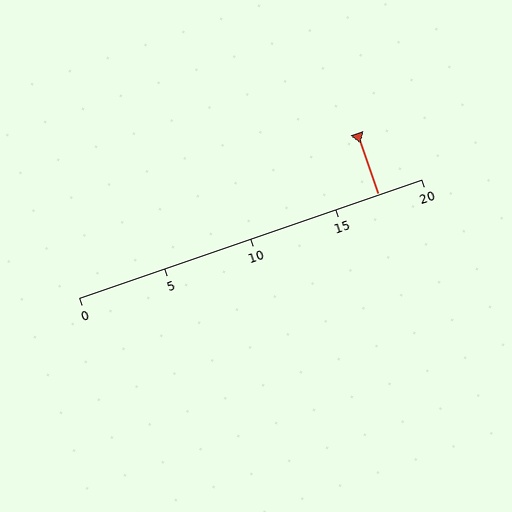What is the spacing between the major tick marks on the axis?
The major ticks are spaced 5 apart.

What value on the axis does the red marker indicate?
The marker indicates approximately 17.5.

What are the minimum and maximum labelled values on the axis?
The axis runs from 0 to 20.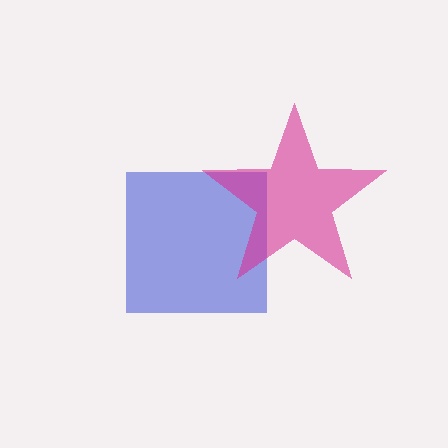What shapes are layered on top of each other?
The layered shapes are: a blue square, a magenta star.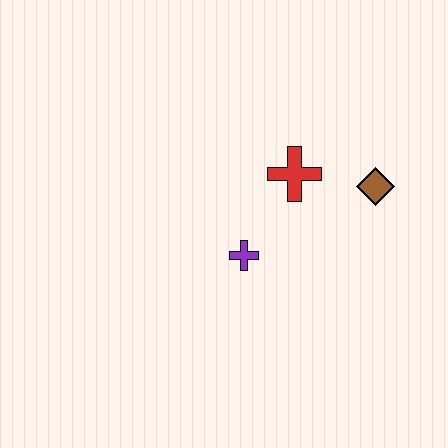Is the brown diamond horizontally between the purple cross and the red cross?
No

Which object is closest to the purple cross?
The red cross is closest to the purple cross.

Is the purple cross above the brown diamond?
No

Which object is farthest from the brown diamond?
The purple cross is farthest from the brown diamond.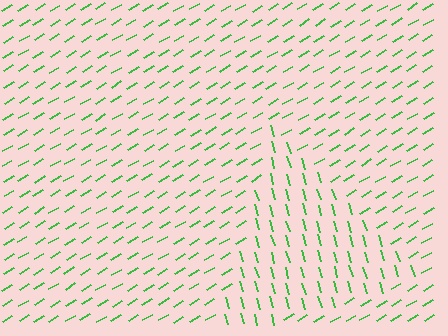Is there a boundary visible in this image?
Yes, there is a texture boundary formed by a change in line orientation.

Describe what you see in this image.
The image is filled with small green line segments. A triangle region in the image has lines oriented differently from the surrounding lines, creating a visible texture boundary.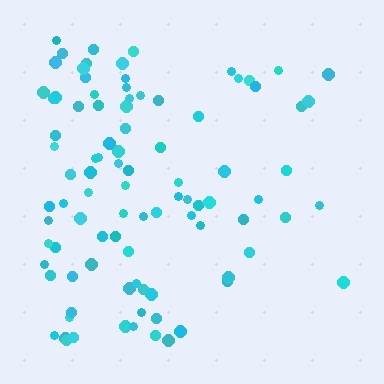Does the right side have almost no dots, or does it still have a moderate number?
Still a moderate number, just noticeably fewer than the left.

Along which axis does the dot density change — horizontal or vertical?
Horizontal.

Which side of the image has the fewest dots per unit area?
The right.